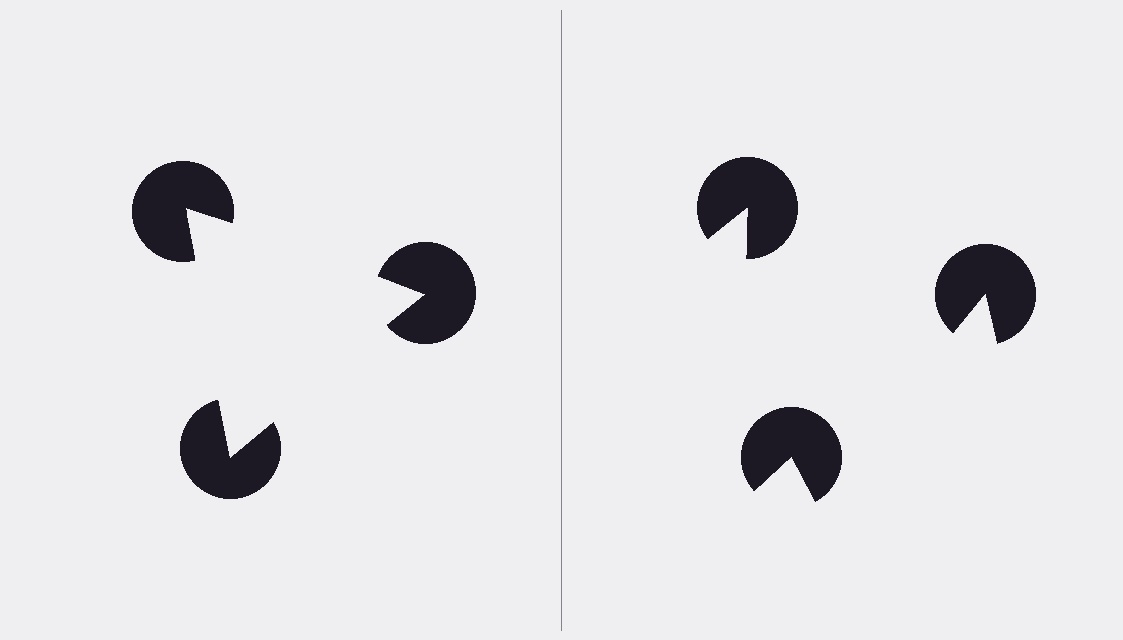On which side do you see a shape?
An illusory triangle appears on the left side. On the right side the wedge cuts are rotated, so no coherent shape forms.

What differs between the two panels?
The pac-man discs are positioned identically on both sides; only the wedge orientations differ. On the left they align to a triangle; on the right they are misaligned.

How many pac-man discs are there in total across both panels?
6 — 3 on each side.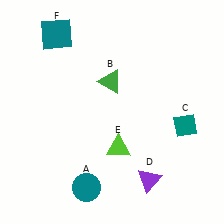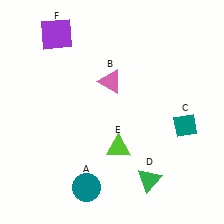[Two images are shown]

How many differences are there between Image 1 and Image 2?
There are 3 differences between the two images.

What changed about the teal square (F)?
In Image 1, F is teal. In Image 2, it changed to purple.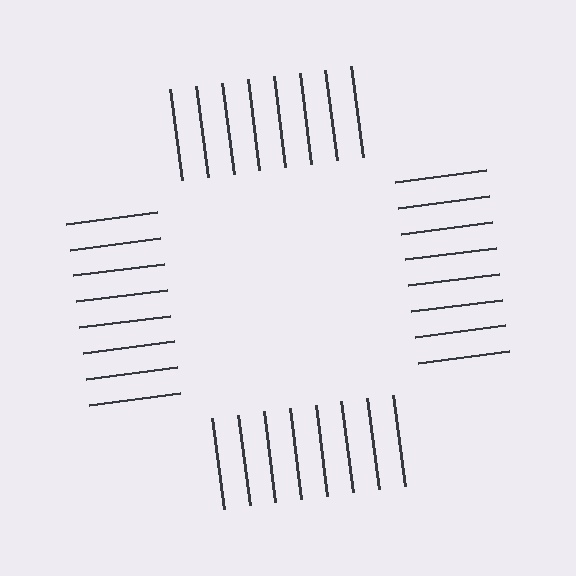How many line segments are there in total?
32 — 8 along each of the 4 edges.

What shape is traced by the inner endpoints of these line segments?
An illusory square — the line segments terminate on its edges but no continuous stroke is drawn.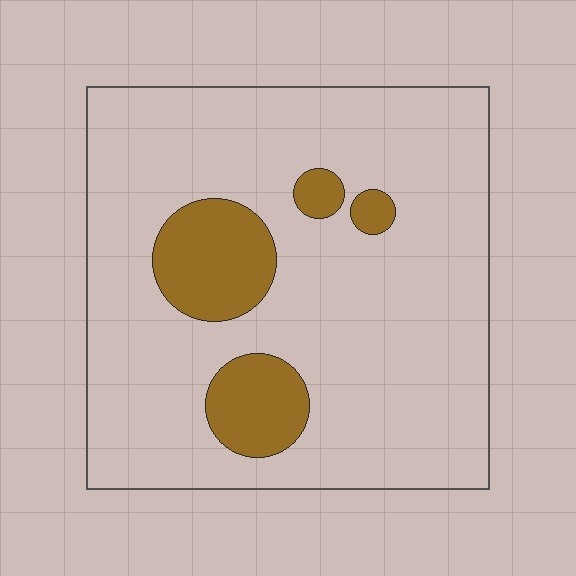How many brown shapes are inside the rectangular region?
4.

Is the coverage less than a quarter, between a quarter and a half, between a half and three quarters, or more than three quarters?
Less than a quarter.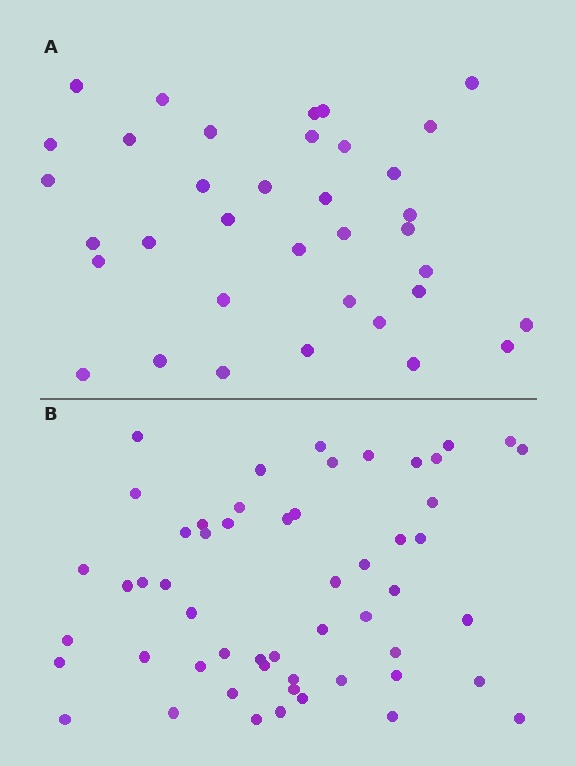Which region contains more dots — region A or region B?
Region B (the bottom region) has more dots.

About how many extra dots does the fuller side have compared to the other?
Region B has approximately 20 more dots than region A.